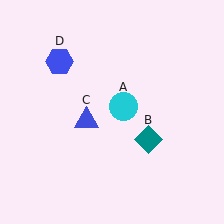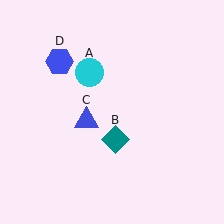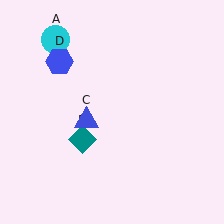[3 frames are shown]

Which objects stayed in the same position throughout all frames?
Blue triangle (object C) and blue hexagon (object D) remained stationary.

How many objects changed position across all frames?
2 objects changed position: cyan circle (object A), teal diamond (object B).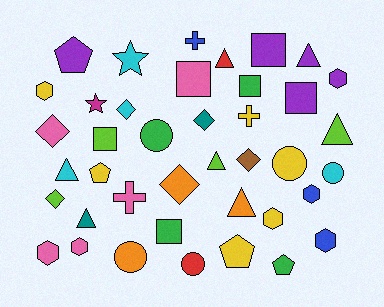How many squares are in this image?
There are 6 squares.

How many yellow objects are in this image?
There are 6 yellow objects.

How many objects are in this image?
There are 40 objects.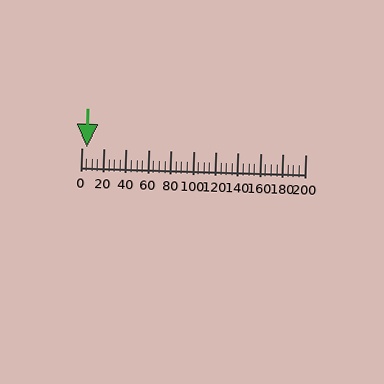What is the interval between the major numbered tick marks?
The major tick marks are spaced 20 units apart.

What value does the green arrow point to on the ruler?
The green arrow points to approximately 5.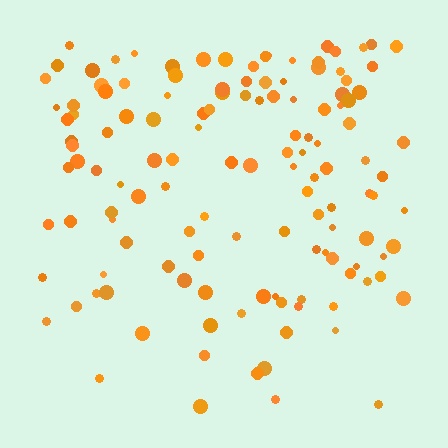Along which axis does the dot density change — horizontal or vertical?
Vertical.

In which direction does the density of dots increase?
From bottom to top, with the top side densest.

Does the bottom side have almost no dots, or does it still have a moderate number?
Still a moderate number, just noticeably fewer than the top.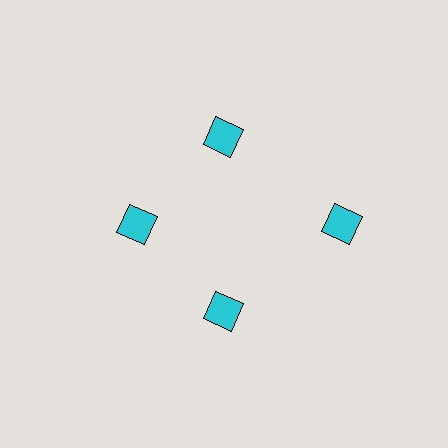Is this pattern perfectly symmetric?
No. The 4 cyan squares are arranged in a ring, but one element near the 3 o'clock position is pushed outward from the center, breaking the 4-fold rotational symmetry.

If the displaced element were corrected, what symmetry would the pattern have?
It would have 4-fold rotational symmetry — the pattern would map onto itself every 90 degrees.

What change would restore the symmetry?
The symmetry would be restored by moving it inward, back onto the ring so that all 4 squares sit at equal angles and equal distance from the center.